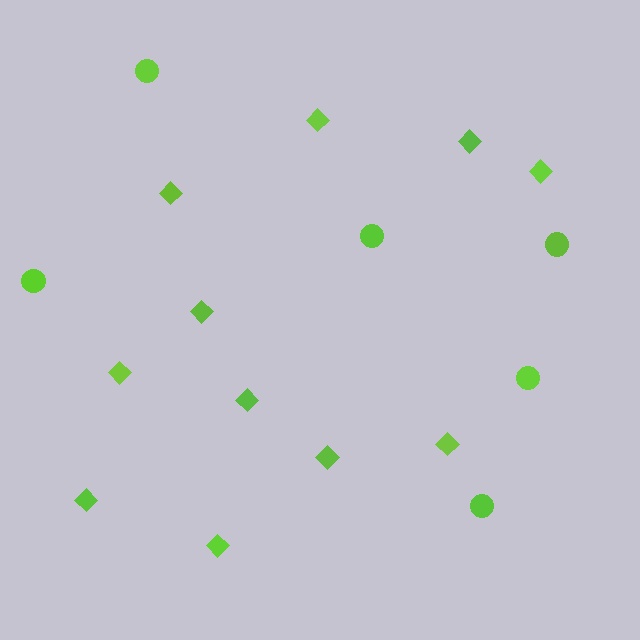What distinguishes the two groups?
There are 2 groups: one group of circles (6) and one group of diamonds (11).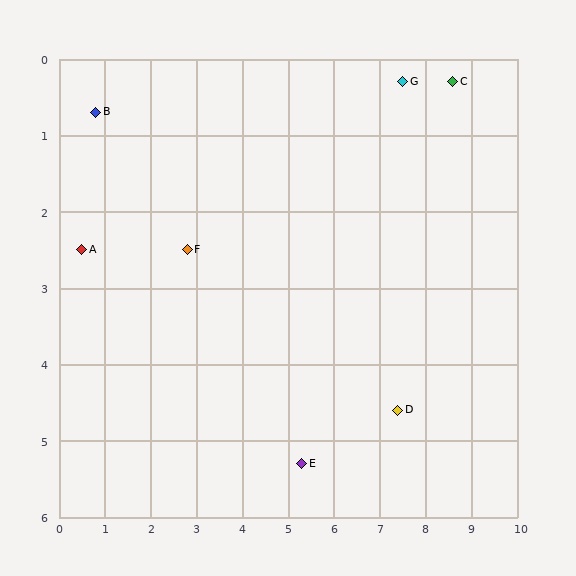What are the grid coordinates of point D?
Point D is at approximately (7.4, 4.6).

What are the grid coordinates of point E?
Point E is at approximately (5.3, 5.3).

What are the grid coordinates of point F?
Point F is at approximately (2.8, 2.5).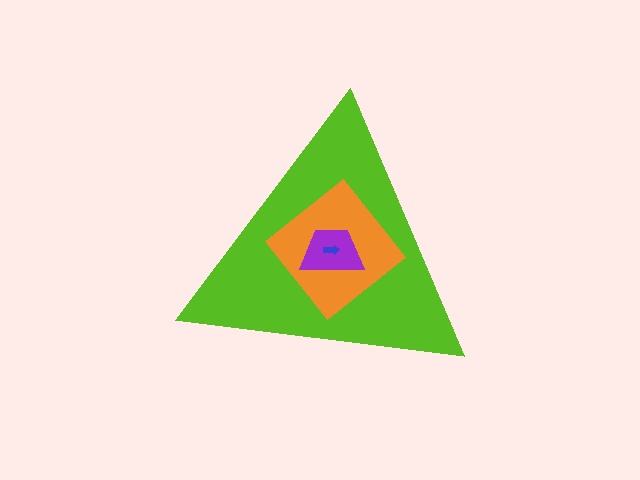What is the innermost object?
The blue arrow.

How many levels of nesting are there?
4.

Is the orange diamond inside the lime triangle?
Yes.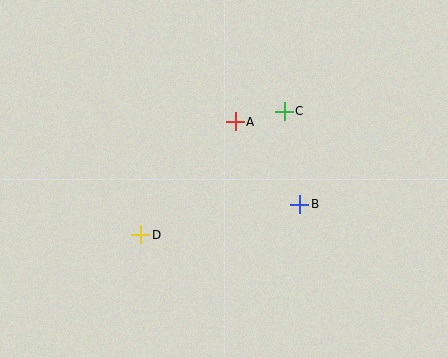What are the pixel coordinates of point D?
Point D is at (141, 235).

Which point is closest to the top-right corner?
Point C is closest to the top-right corner.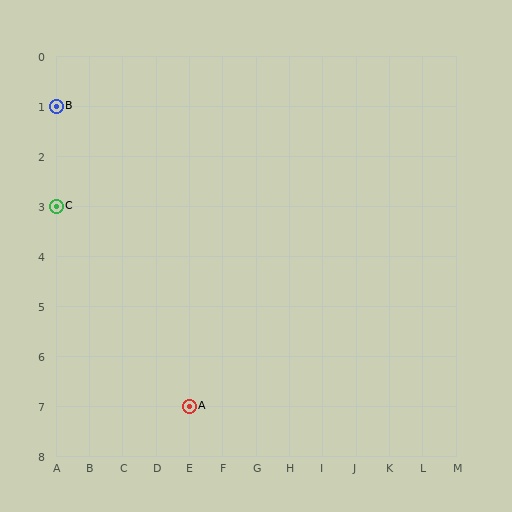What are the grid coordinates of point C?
Point C is at grid coordinates (A, 3).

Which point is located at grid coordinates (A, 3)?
Point C is at (A, 3).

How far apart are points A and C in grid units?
Points A and C are 4 columns and 4 rows apart (about 5.7 grid units diagonally).